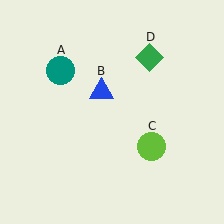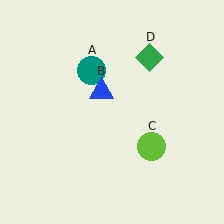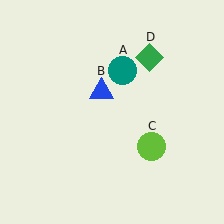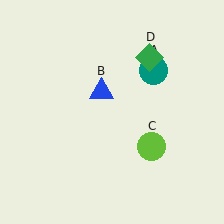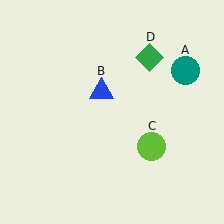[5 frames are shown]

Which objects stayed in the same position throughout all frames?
Blue triangle (object B) and lime circle (object C) and green diamond (object D) remained stationary.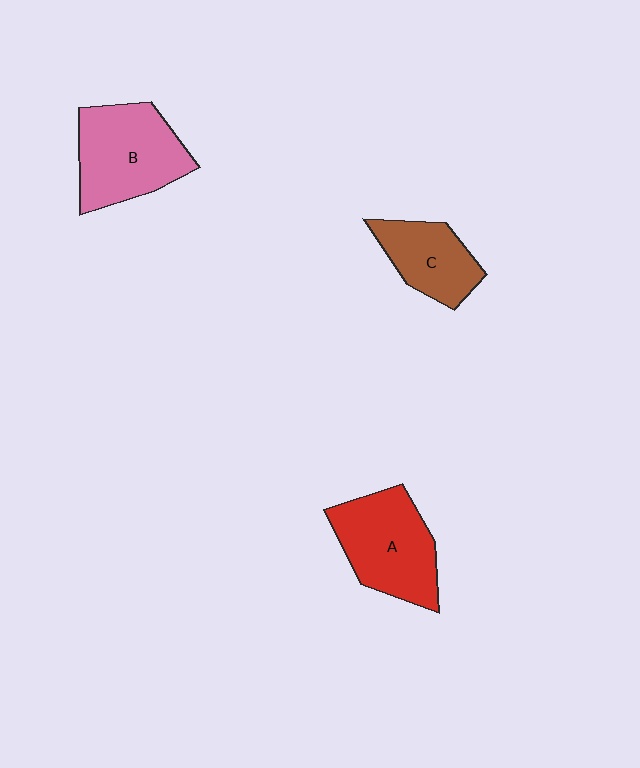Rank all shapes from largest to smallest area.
From largest to smallest: B (pink), A (red), C (brown).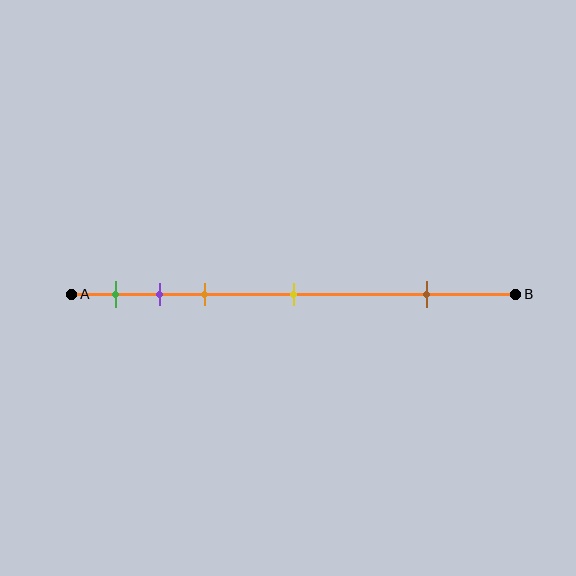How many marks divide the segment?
There are 5 marks dividing the segment.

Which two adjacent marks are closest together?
The purple and orange marks are the closest adjacent pair.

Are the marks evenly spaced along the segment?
No, the marks are not evenly spaced.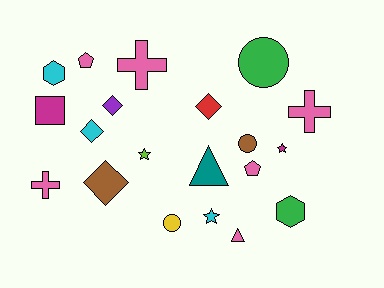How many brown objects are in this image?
There are 2 brown objects.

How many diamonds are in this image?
There are 4 diamonds.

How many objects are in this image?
There are 20 objects.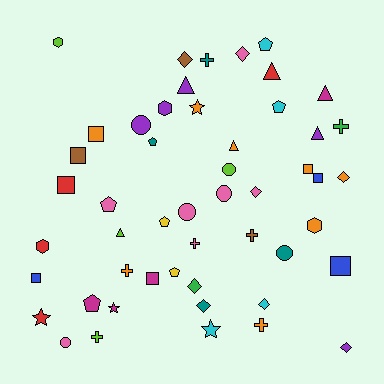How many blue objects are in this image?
There are 3 blue objects.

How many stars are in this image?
There are 4 stars.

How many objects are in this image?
There are 50 objects.